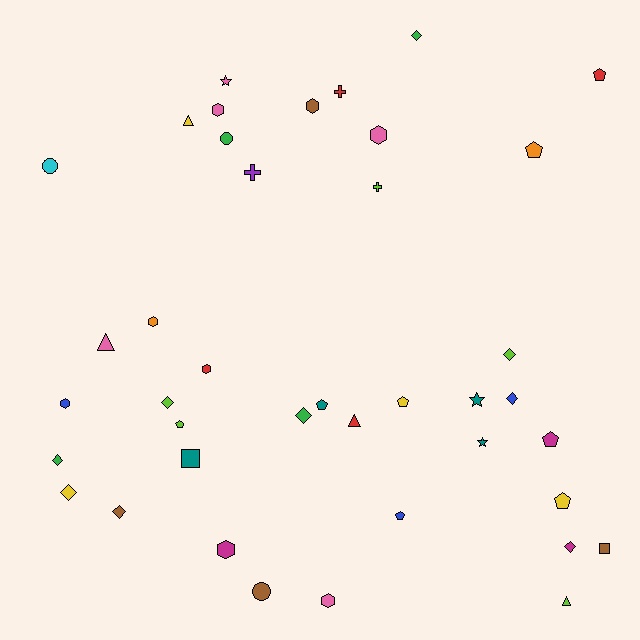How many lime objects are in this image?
There are 5 lime objects.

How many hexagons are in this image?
There are 8 hexagons.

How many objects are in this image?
There are 40 objects.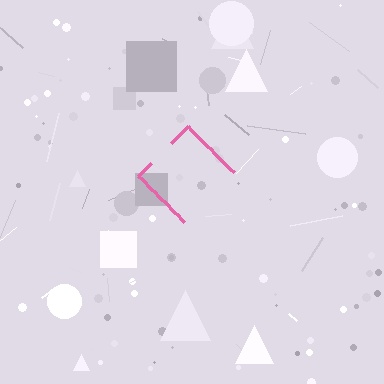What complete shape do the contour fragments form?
The contour fragments form a diamond.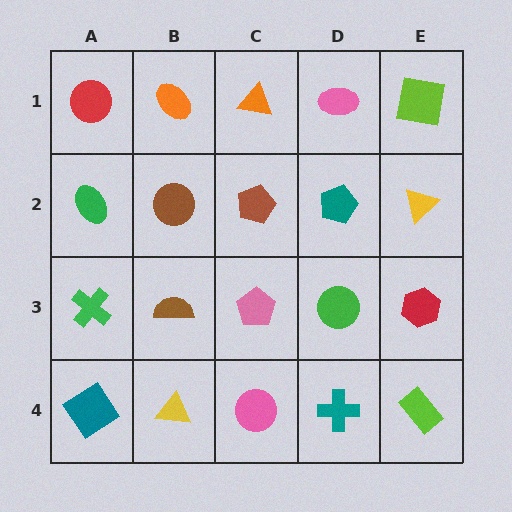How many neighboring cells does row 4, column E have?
2.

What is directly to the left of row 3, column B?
A green cross.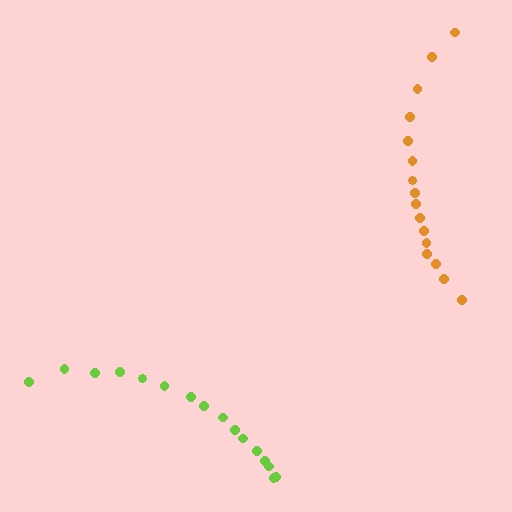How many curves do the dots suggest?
There are 2 distinct paths.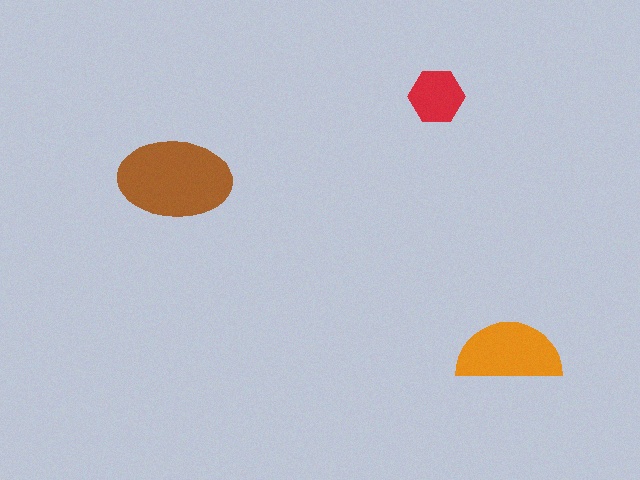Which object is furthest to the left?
The brown ellipse is leftmost.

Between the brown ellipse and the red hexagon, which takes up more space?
The brown ellipse.